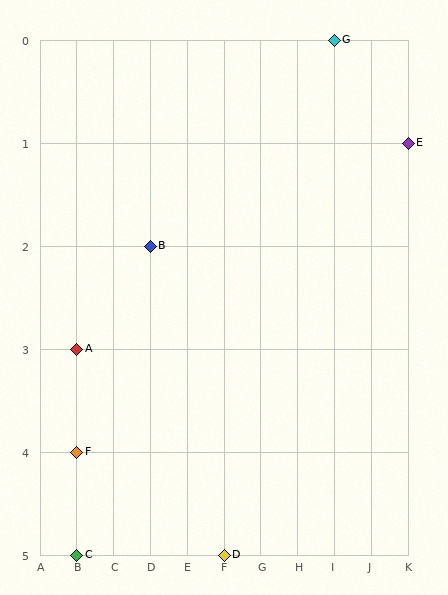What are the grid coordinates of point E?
Point E is at grid coordinates (K, 1).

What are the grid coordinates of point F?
Point F is at grid coordinates (B, 4).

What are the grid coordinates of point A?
Point A is at grid coordinates (B, 3).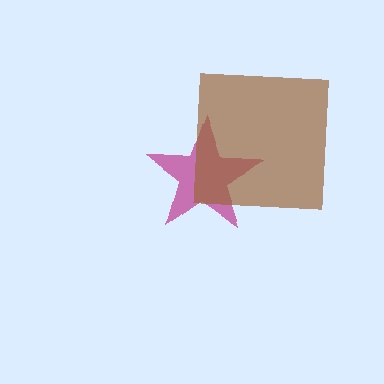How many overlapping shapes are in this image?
There are 2 overlapping shapes in the image.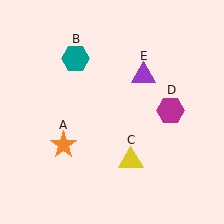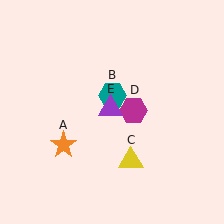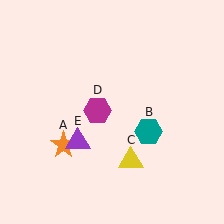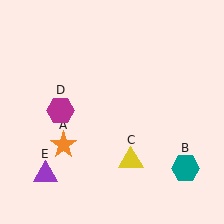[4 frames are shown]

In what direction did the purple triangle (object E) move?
The purple triangle (object E) moved down and to the left.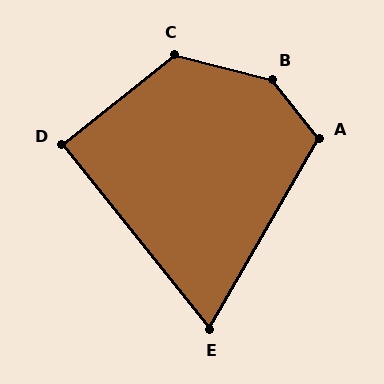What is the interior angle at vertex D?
Approximately 90 degrees (approximately right).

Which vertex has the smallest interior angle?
E, at approximately 69 degrees.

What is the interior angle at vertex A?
Approximately 111 degrees (obtuse).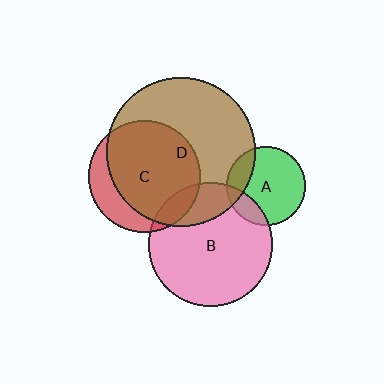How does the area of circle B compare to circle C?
Approximately 1.2 times.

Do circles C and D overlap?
Yes.